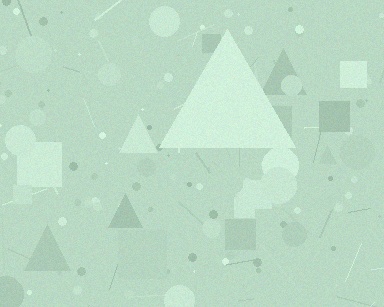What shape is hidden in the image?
A triangle is hidden in the image.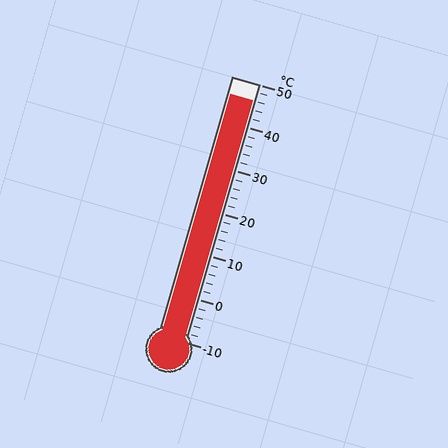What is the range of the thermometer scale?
The thermometer scale ranges from -10°C to 50°C.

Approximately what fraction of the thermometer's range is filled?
The thermometer is filled to approximately 95% of its range.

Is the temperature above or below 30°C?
The temperature is above 30°C.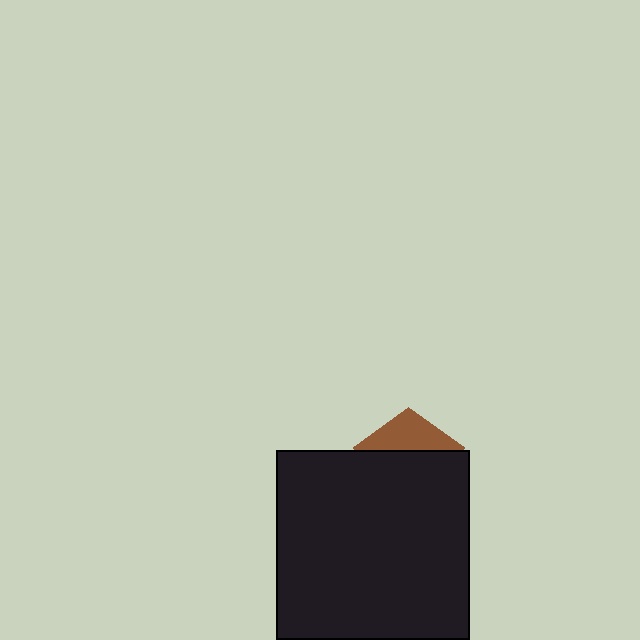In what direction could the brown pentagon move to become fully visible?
The brown pentagon could move up. That would shift it out from behind the black rectangle entirely.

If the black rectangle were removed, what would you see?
You would see the complete brown pentagon.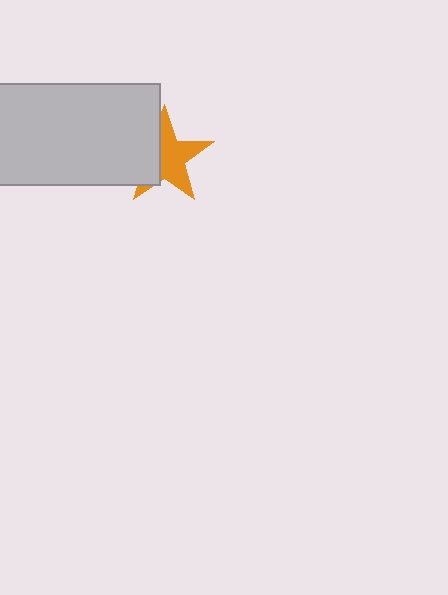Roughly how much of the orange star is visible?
About half of it is visible (roughly 60%).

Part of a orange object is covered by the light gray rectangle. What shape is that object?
It is a star.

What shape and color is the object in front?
The object in front is a light gray rectangle.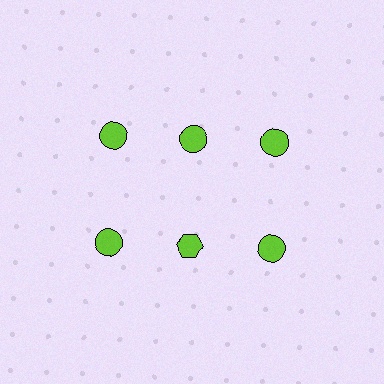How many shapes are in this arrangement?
There are 6 shapes arranged in a grid pattern.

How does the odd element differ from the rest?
It has a different shape: hexagon instead of circle.